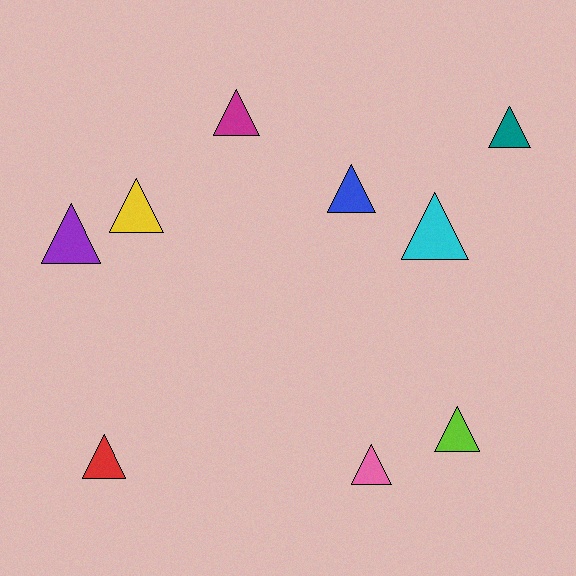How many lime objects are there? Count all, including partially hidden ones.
There is 1 lime object.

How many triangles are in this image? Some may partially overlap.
There are 9 triangles.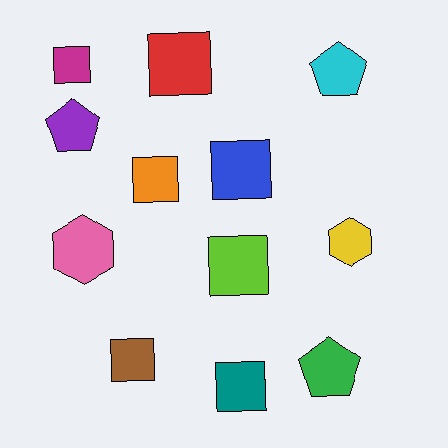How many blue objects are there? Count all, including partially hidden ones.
There is 1 blue object.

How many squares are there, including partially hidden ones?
There are 7 squares.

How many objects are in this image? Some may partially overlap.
There are 12 objects.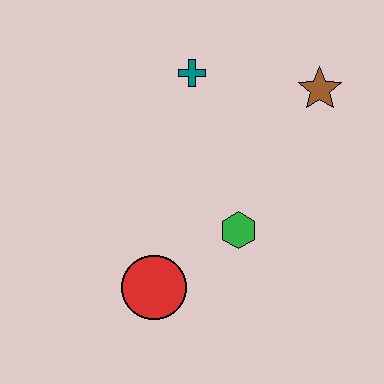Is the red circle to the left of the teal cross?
Yes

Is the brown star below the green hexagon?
No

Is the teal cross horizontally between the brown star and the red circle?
Yes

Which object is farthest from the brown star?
The red circle is farthest from the brown star.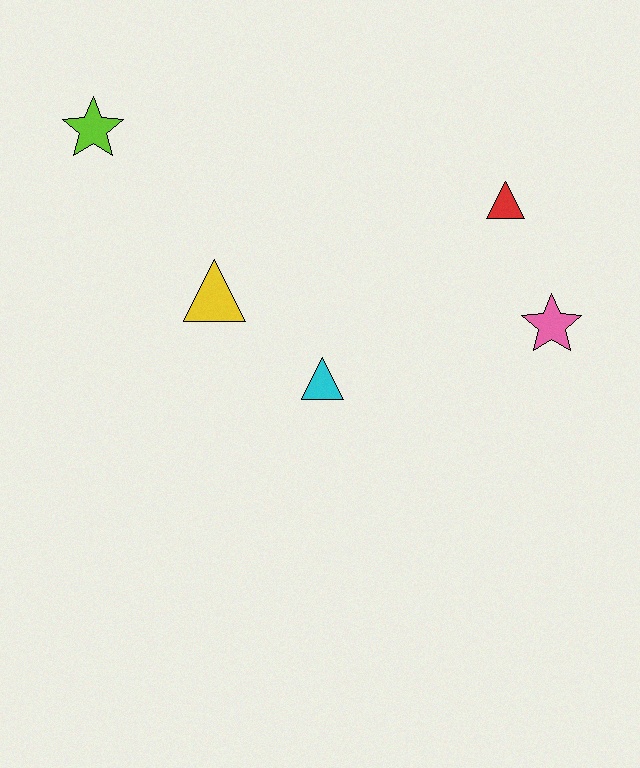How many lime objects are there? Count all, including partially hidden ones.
There is 1 lime object.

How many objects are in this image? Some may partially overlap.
There are 5 objects.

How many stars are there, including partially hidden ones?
There are 2 stars.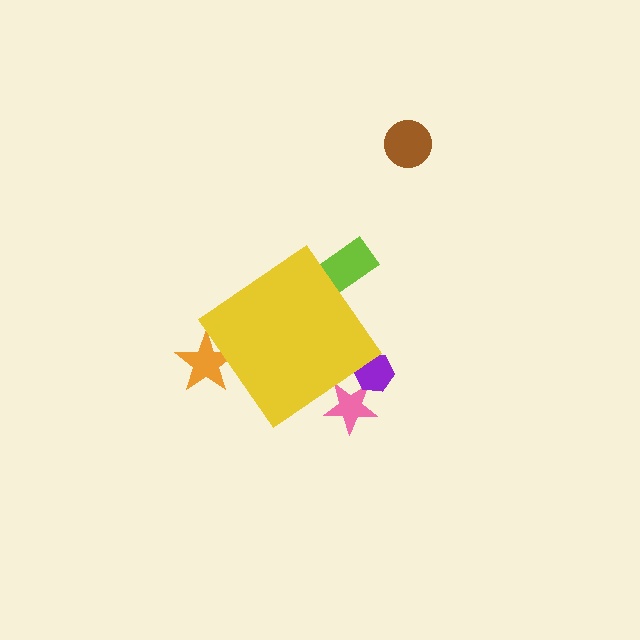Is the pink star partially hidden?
Yes, the pink star is partially hidden behind the yellow diamond.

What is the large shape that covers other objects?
A yellow diamond.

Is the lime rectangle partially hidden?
Yes, the lime rectangle is partially hidden behind the yellow diamond.